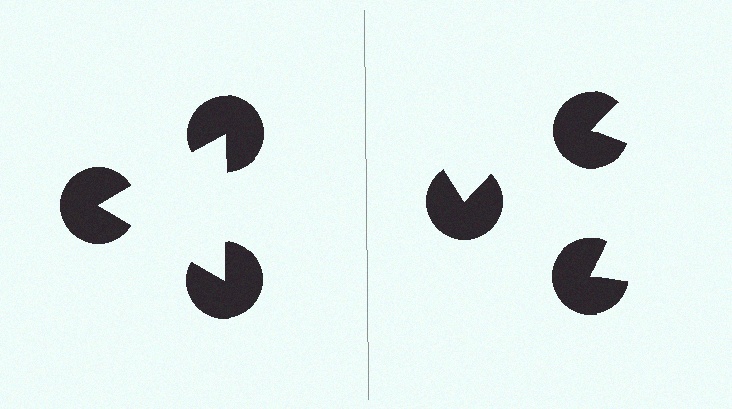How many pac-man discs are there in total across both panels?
6 — 3 on each side.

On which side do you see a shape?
An illusory triangle appears on the left side. On the right side the wedge cuts are rotated, so no coherent shape forms.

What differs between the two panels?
The pac-man discs are positioned identically on both sides; only the wedge orientations differ. On the left they align to a triangle; on the right they are misaligned.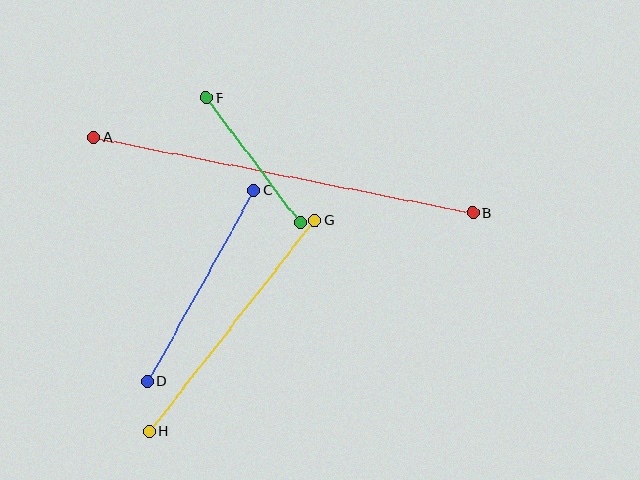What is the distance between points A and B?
The distance is approximately 386 pixels.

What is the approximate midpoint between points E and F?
The midpoint is at approximately (253, 160) pixels.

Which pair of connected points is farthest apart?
Points A and B are farthest apart.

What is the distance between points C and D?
The distance is approximately 219 pixels.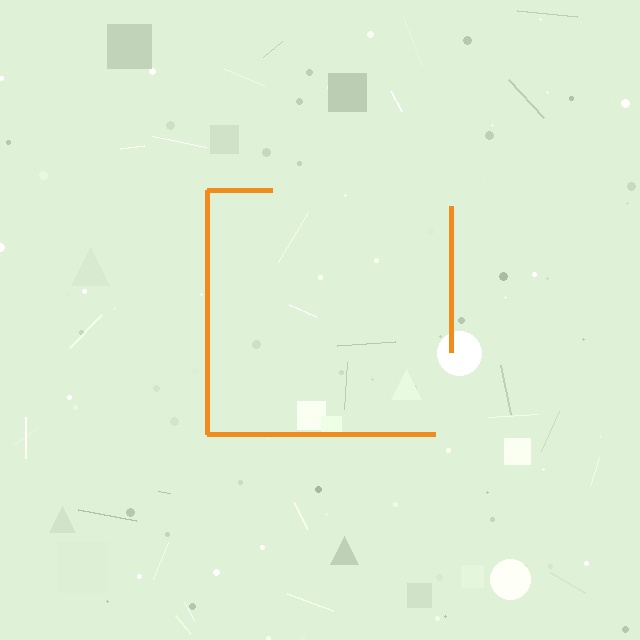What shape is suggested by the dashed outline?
The dashed outline suggests a square.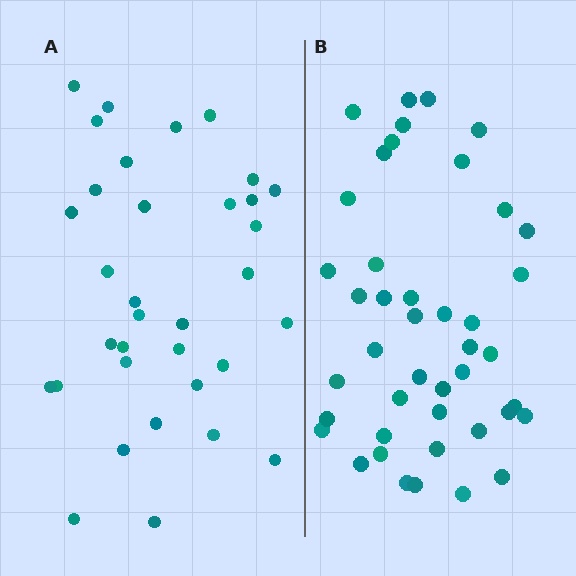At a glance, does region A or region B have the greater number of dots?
Region B (the right region) has more dots.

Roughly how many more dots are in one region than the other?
Region B has roughly 8 or so more dots than region A.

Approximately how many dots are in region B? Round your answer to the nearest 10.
About 40 dots. (The exact count is 43, which rounds to 40.)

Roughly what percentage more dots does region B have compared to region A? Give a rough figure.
About 25% more.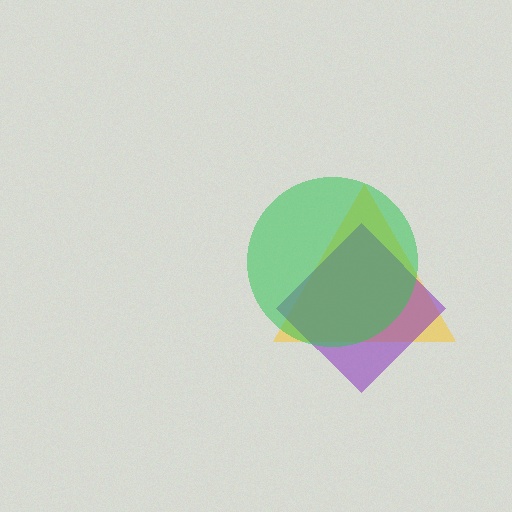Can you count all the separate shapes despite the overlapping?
Yes, there are 3 separate shapes.